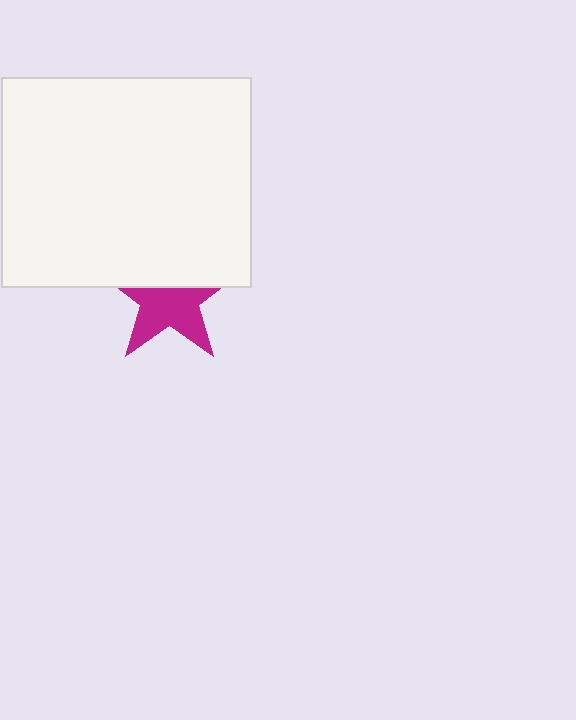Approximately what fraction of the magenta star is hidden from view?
Roughly 43% of the magenta star is hidden behind the white rectangle.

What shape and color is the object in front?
The object in front is a white rectangle.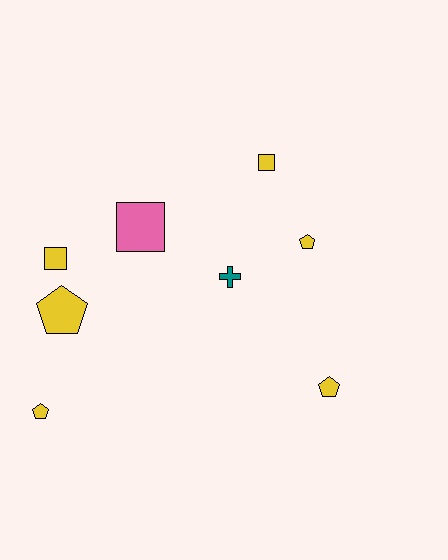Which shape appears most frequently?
Pentagon, with 4 objects.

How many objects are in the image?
There are 8 objects.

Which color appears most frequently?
Yellow, with 6 objects.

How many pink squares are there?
There is 1 pink square.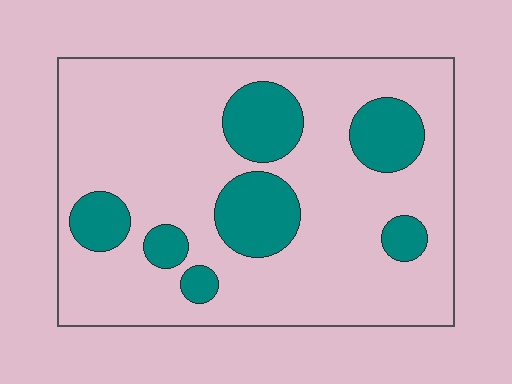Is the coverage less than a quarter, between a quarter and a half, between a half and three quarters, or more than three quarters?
Less than a quarter.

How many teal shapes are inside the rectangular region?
7.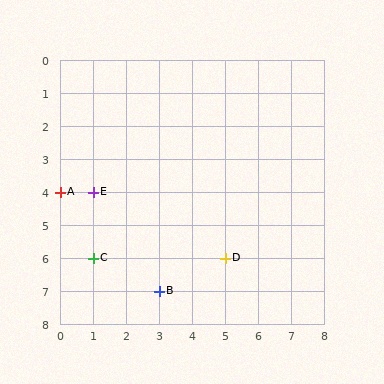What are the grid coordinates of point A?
Point A is at grid coordinates (0, 4).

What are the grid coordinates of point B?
Point B is at grid coordinates (3, 7).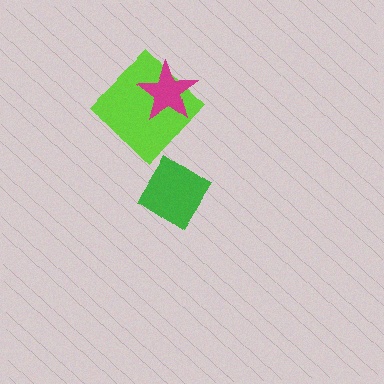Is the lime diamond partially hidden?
Yes, it is partially covered by another shape.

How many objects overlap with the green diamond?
0 objects overlap with the green diamond.